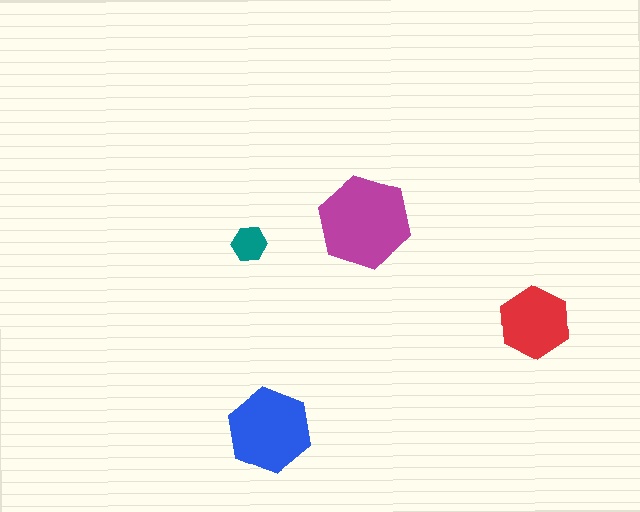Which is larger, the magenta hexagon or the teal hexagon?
The magenta one.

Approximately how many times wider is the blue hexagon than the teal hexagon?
About 2.5 times wider.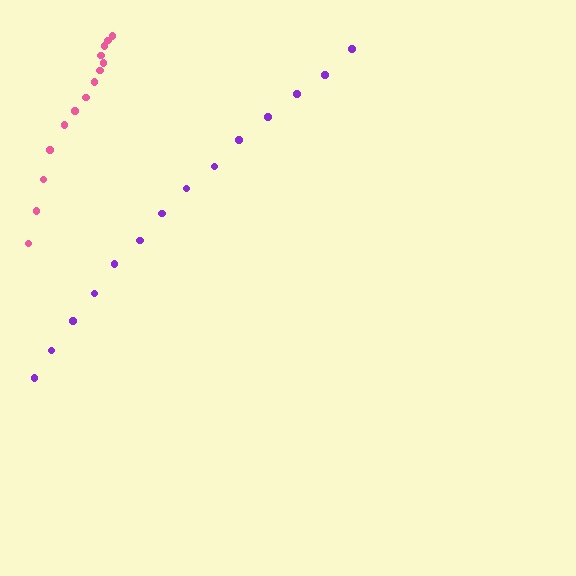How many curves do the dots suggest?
There are 2 distinct paths.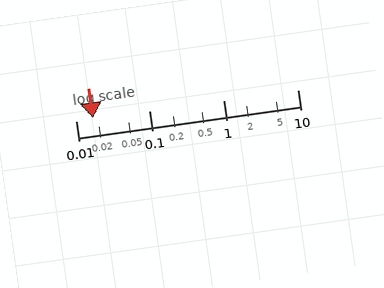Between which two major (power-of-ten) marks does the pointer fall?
The pointer is between 0.01 and 0.1.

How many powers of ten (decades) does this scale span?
The scale spans 3 decades, from 0.01 to 10.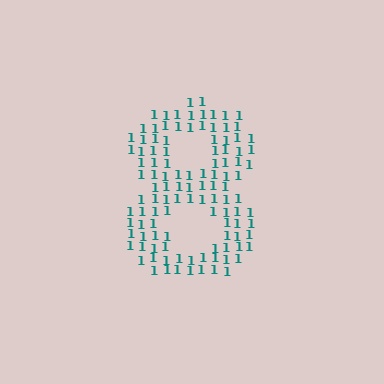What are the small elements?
The small elements are digit 1's.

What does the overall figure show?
The overall figure shows the digit 8.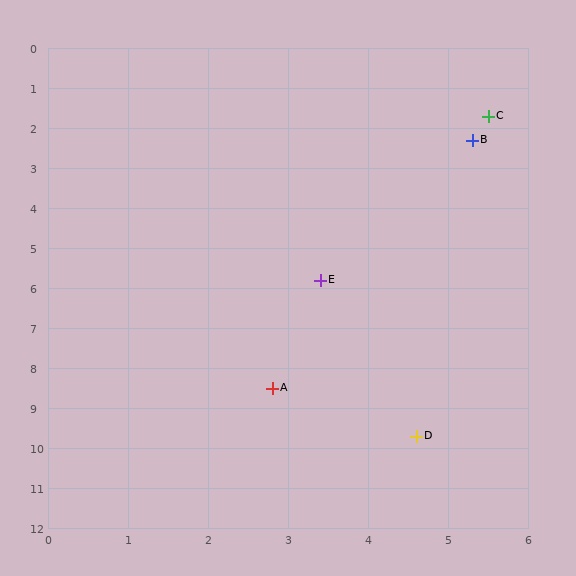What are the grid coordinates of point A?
Point A is at approximately (2.8, 8.5).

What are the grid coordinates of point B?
Point B is at approximately (5.3, 2.3).